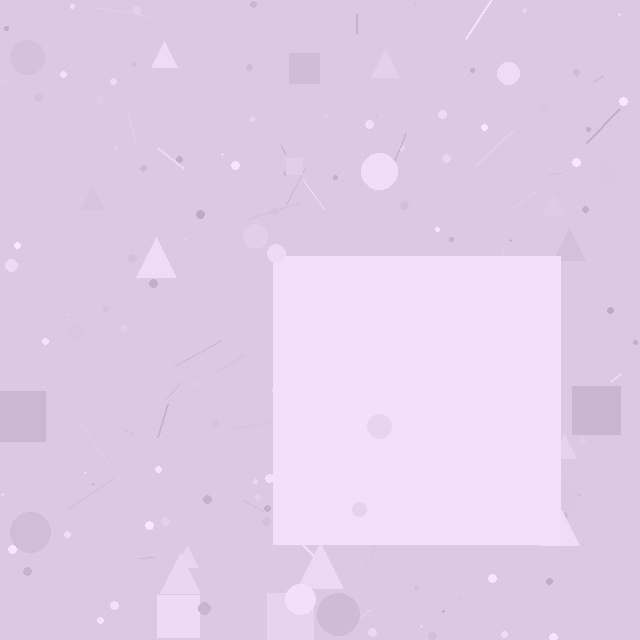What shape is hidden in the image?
A square is hidden in the image.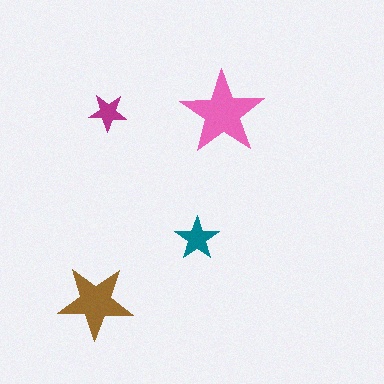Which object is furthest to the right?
The pink star is rightmost.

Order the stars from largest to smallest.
the pink one, the brown one, the teal one, the magenta one.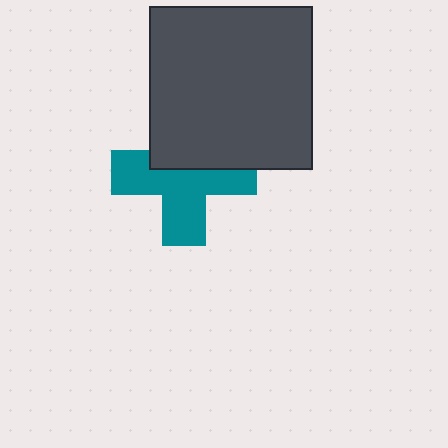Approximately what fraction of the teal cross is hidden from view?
Roughly 39% of the teal cross is hidden behind the dark gray square.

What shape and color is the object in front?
The object in front is a dark gray square.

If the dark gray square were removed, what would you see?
You would see the complete teal cross.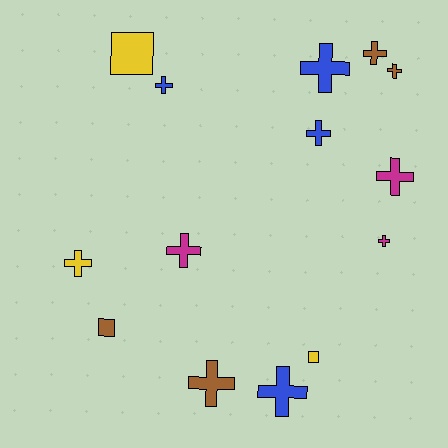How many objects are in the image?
There are 14 objects.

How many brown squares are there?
There is 1 brown square.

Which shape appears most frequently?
Cross, with 11 objects.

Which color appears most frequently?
Blue, with 4 objects.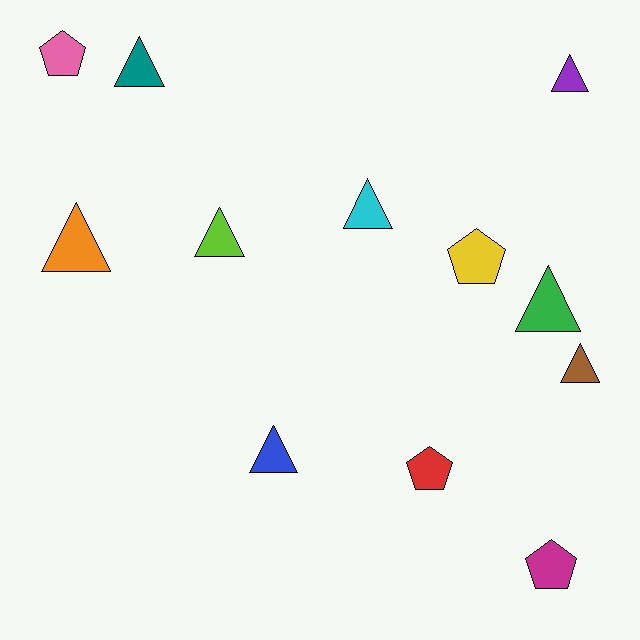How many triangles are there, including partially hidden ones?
There are 8 triangles.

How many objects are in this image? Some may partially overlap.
There are 12 objects.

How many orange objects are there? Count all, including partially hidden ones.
There is 1 orange object.